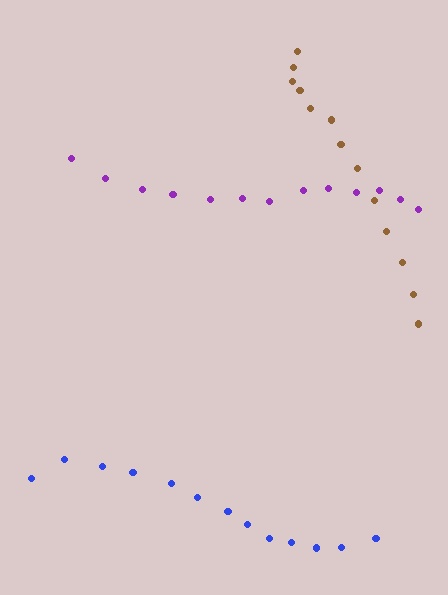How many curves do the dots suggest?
There are 3 distinct paths.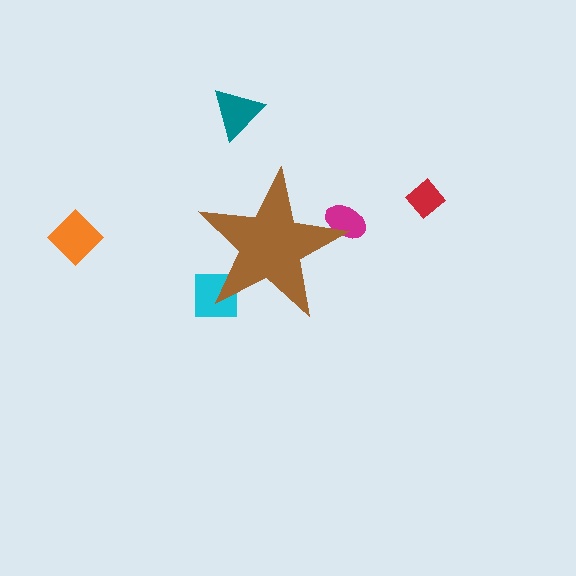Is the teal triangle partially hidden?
No, the teal triangle is fully visible.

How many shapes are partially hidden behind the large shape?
2 shapes are partially hidden.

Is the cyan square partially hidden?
Yes, the cyan square is partially hidden behind the brown star.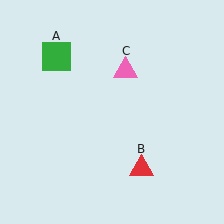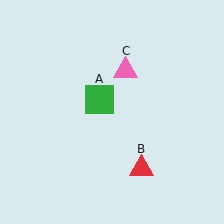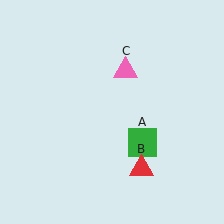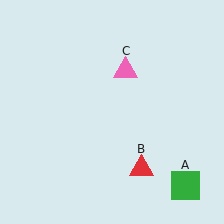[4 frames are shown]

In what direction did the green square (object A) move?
The green square (object A) moved down and to the right.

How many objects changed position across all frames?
1 object changed position: green square (object A).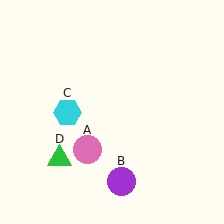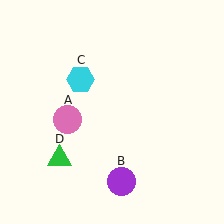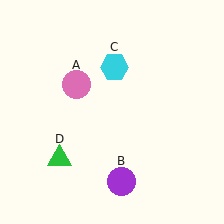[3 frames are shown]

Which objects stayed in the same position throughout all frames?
Purple circle (object B) and green triangle (object D) remained stationary.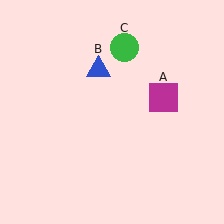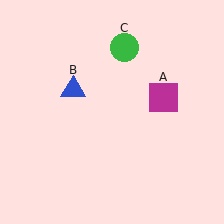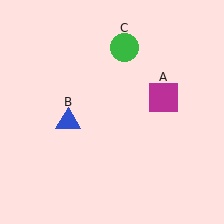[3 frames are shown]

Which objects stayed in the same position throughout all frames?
Magenta square (object A) and green circle (object C) remained stationary.